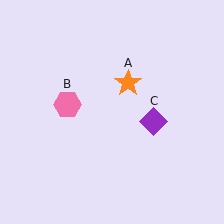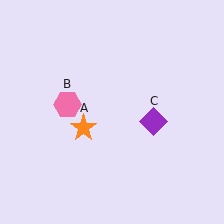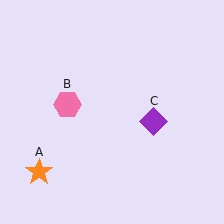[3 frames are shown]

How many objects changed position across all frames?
1 object changed position: orange star (object A).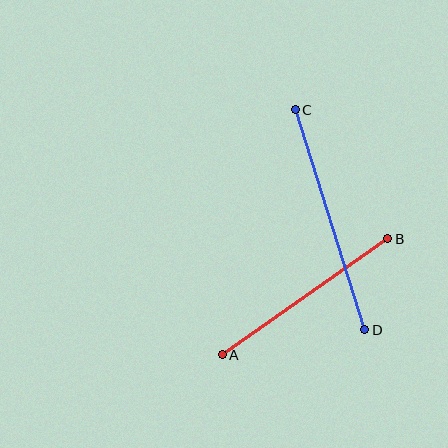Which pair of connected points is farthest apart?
Points C and D are farthest apart.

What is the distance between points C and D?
The distance is approximately 231 pixels.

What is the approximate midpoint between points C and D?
The midpoint is at approximately (330, 220) pixels.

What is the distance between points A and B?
The distance is approximately 202 pixels.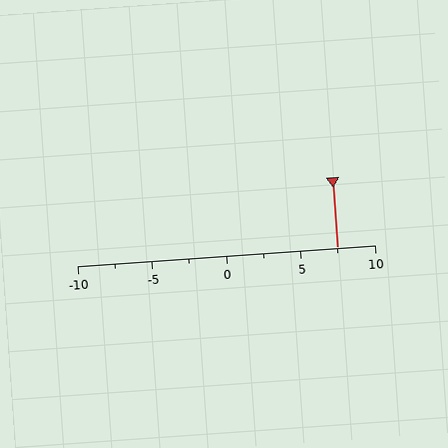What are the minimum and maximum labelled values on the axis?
The axis runs from -10 to 10.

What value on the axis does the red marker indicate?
The marker indicates approximately 7.5.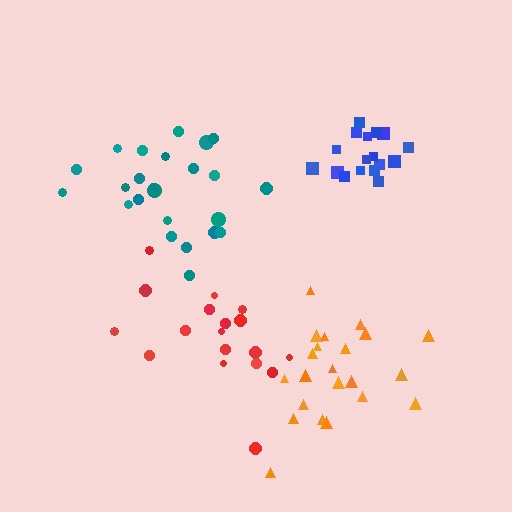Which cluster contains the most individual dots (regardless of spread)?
Teal (24).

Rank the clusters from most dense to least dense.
blue, orange, teal, red.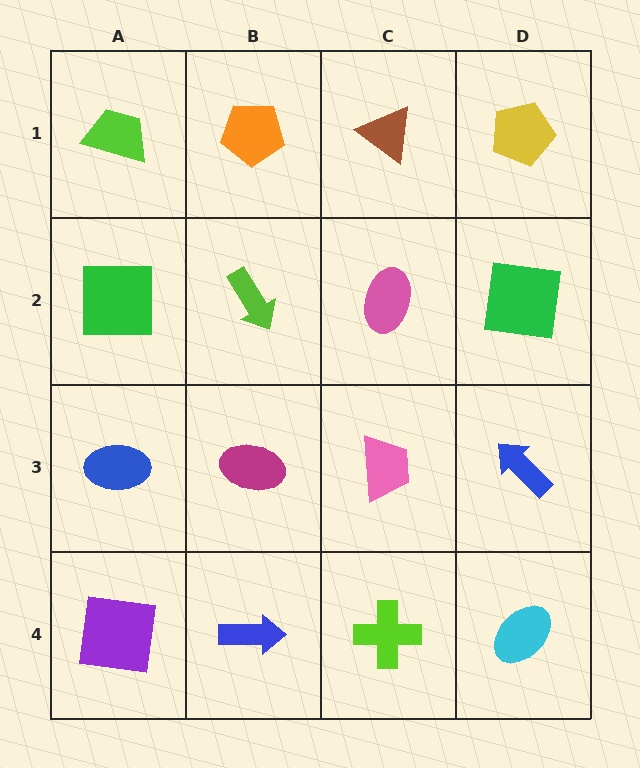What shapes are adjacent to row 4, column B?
A magenta ellipse (row 3, column B), a purple square (row 4, column A), a lime cross (row 4, column C).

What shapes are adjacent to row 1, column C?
A pink ellipse (row 2, column C), an orange pentagon (row 1, column B), a yellow pentagon (row 1, column D).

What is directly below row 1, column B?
A lime arrow.